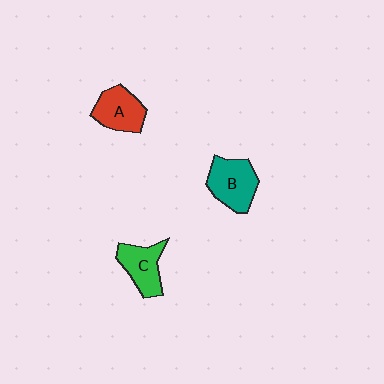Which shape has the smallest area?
Shape C (green).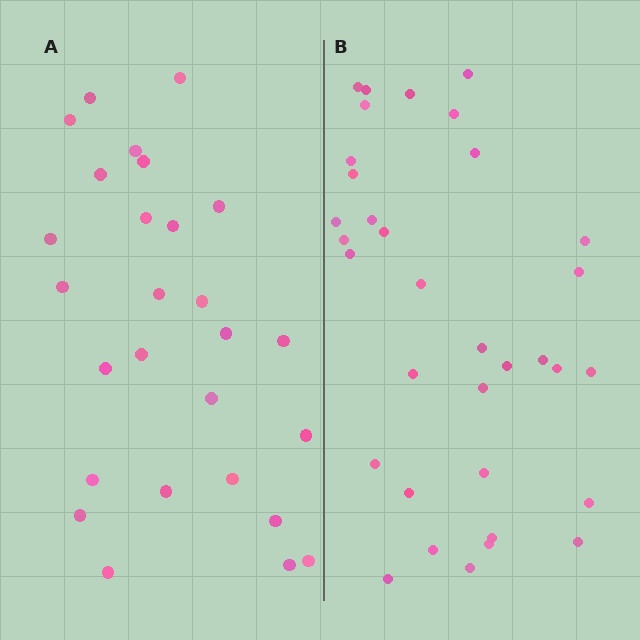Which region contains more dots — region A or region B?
Region B (the right region) has more dots.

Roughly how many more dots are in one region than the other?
Region B has roughly 8 or so more dots than region A.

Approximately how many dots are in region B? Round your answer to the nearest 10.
About 30 dots. (The exact count is 34, which rounds to 30.)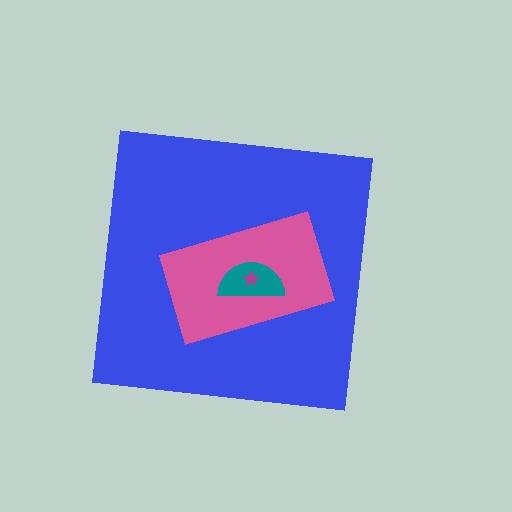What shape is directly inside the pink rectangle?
The teal semicircle.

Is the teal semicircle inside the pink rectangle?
Yes.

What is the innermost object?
The magenta star.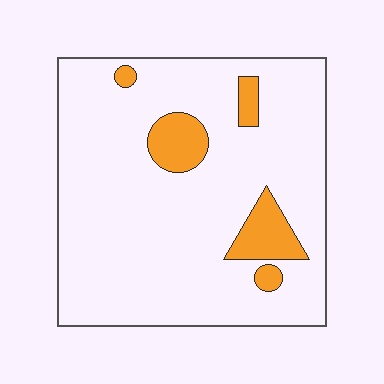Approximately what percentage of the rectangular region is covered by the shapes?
Approximately 10%.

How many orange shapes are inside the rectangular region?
5.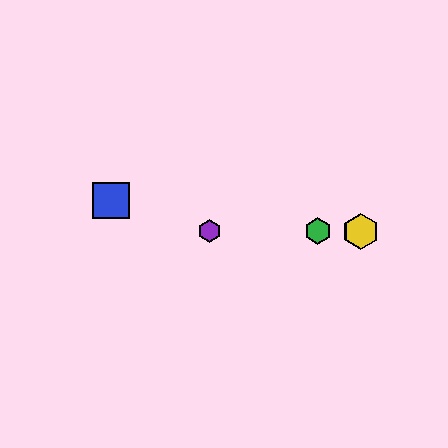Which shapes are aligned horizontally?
The red hexagon, the green hexagon, the yellow hexagon, the purple hexagon are aligned horizontally.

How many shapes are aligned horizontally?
4 shapes (the red hexagon, the green hexagon, the yellow hexagon, the purple hexagon) are aligned horizontally.